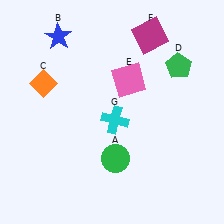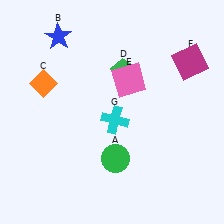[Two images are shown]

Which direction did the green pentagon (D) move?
The green pentagon (D) moved left.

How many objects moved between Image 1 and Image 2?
2 objects moved between the two images.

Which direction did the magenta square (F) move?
The magenta square (F) moved right.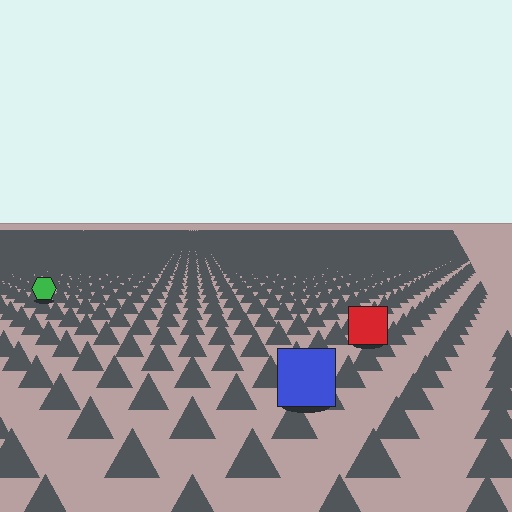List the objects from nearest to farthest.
From nearest to farthest: the blue square, the red square, the green hexagon.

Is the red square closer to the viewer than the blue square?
No. The blue square is closer — you can tell from the texture gradient: the ground texture is coarser near it.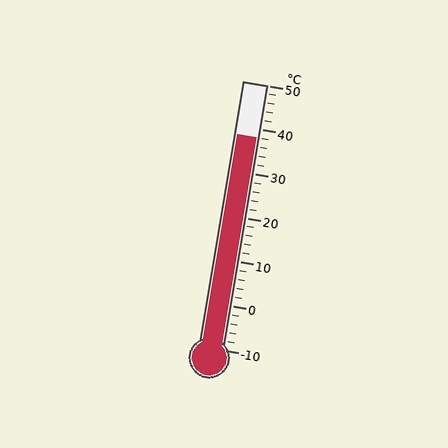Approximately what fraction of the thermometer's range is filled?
The thermometer is filled to approximately 80% of its range.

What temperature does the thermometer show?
The thermometer shows approximately 38°C.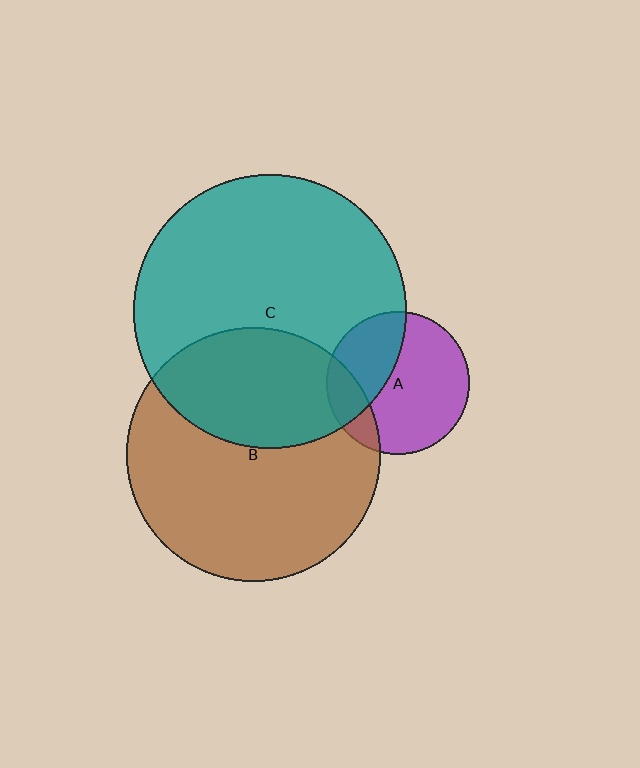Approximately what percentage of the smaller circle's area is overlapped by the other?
Approximately 35%.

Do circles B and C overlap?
Yes.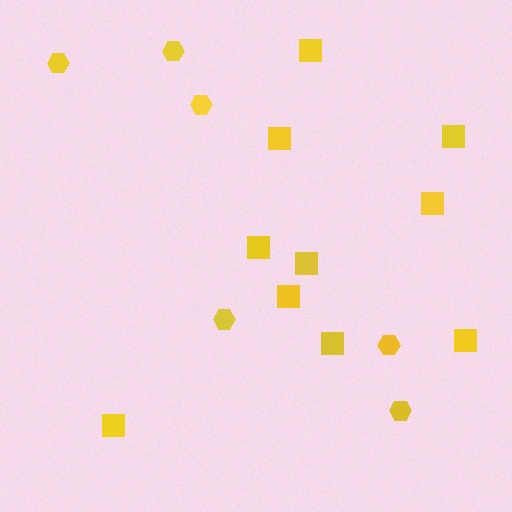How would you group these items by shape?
There are 2 groups: one group of hexagons (6) and one group of squares (10).